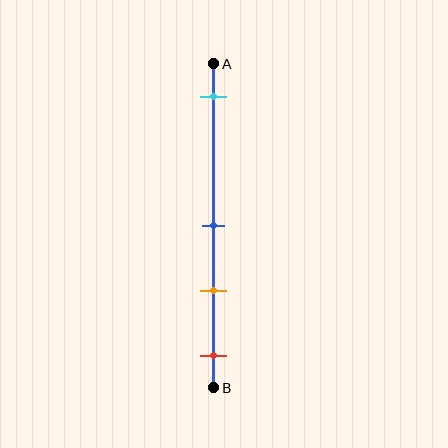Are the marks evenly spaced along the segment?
No, the marks are not evenly spaced.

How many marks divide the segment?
There are 4 marks dividing the segment.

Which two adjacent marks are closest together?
The blue and orange marks are the closest adjacent pair.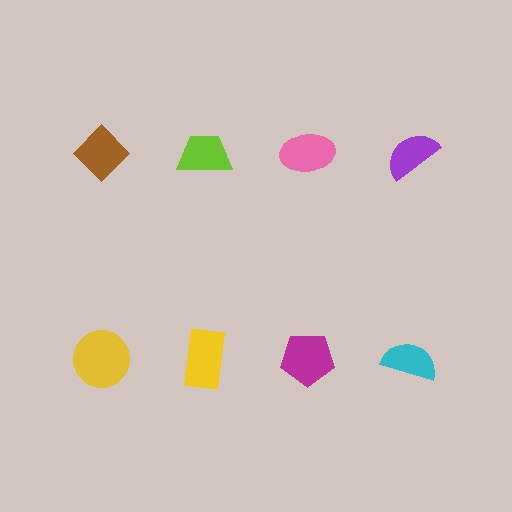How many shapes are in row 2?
4 shapes.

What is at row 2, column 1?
A yellow circle.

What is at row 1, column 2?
A lime trapezoid.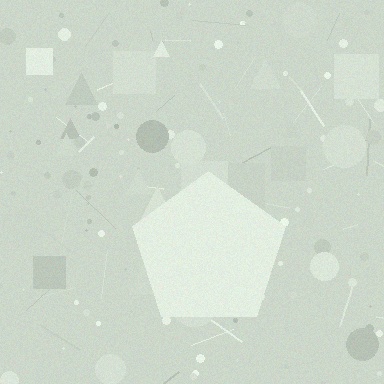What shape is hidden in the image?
A pentagon is hidden in the image.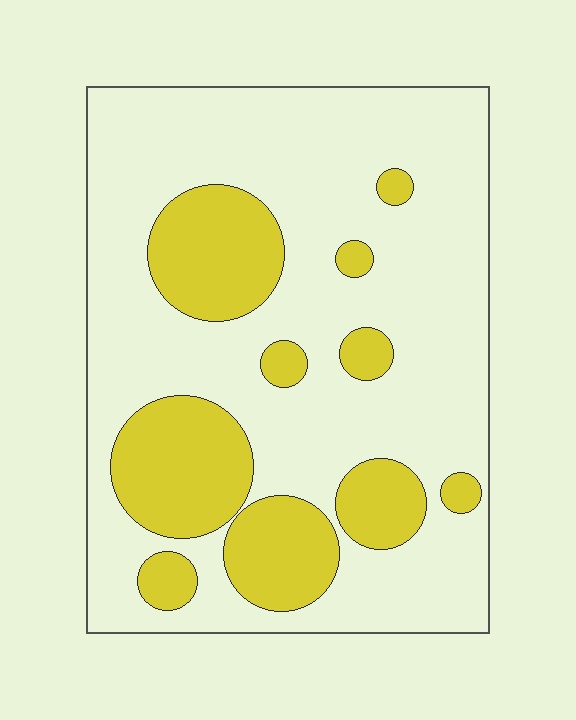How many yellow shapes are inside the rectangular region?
10.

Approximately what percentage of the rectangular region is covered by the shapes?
Approximately 25%.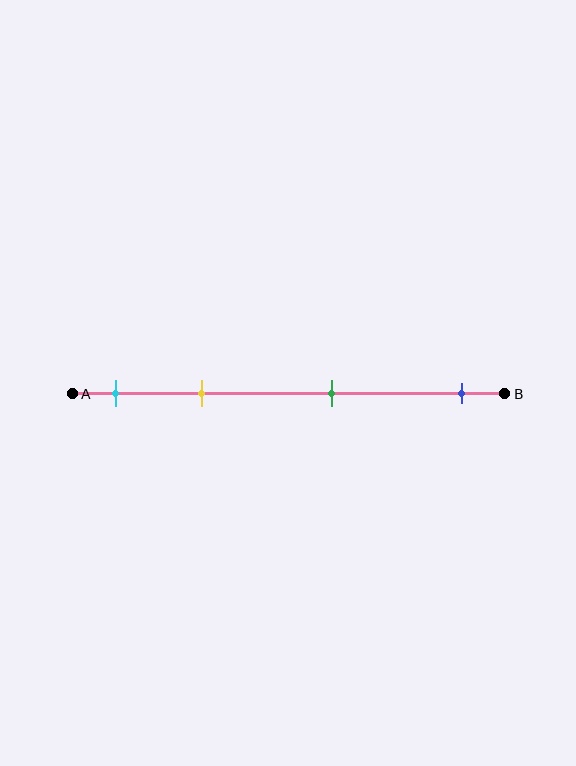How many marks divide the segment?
There are 4 marks dividing the segment.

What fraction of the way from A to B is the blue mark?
The blue mark is approximately 90% (0.9) of the way from A to B.